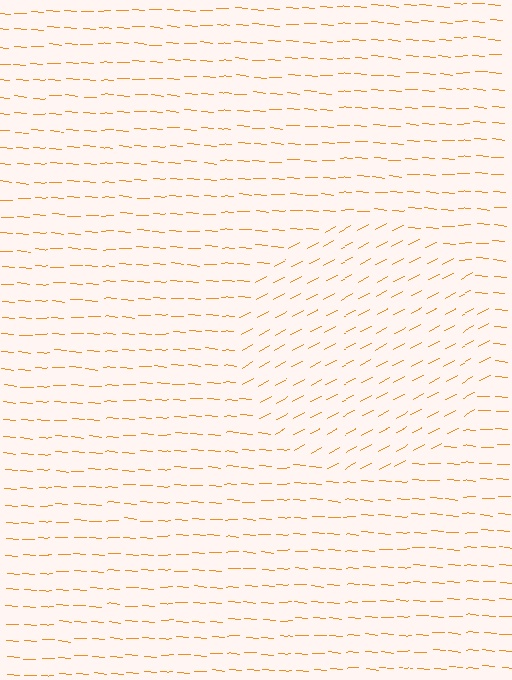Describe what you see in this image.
The image is filled with small orange line segments. A circle region in the image has lines oriented differently from the surrounding lines, creating a visible texture boundary.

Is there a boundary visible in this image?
Yes, there is a texture boundary formed by a change in line orientation.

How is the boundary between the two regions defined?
The boundary is defined purely by a change in line orientation (approximately 32 degrees difference). All lines are the same color and thickness.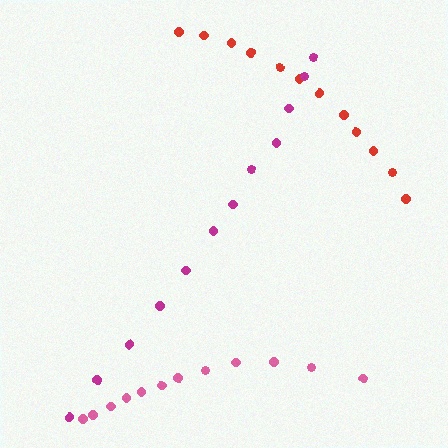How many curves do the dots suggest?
There are 3 distinct paths.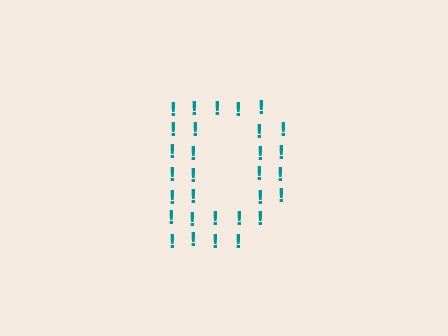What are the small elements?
The small elements are exclamation marks.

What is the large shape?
The large shape is the letter D.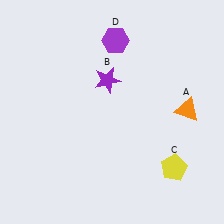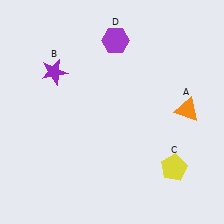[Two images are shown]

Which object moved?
The purple star (B) moved left.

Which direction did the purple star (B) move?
The purple star (B) moved left.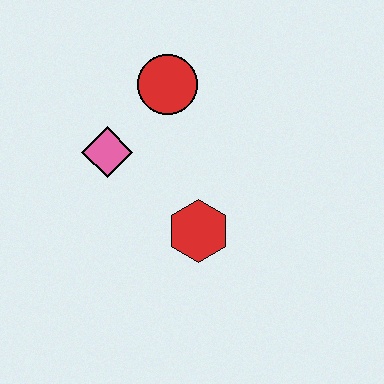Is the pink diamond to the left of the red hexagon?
Yes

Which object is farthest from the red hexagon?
The red circle is farthest from the red hexagon.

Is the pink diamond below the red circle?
Yes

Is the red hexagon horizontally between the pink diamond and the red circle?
No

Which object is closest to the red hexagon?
The pink diamond is closest to the red hexagon.